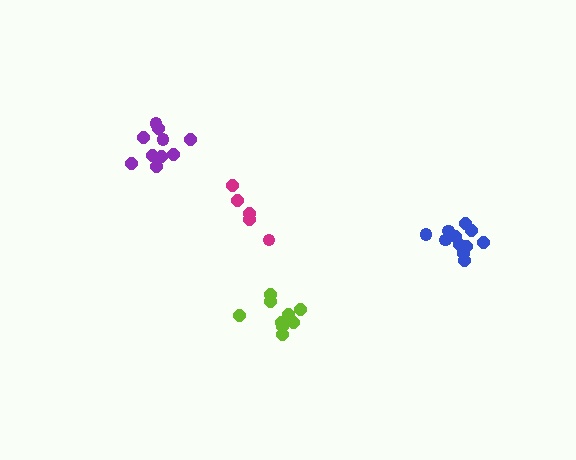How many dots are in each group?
Group 1: 11 dots, Group 2: 9 dots, Group 3: 10 dots, Group 4: 5 dots (35 total).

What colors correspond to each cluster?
The clusters are colored: blue, lime, purple, magenta.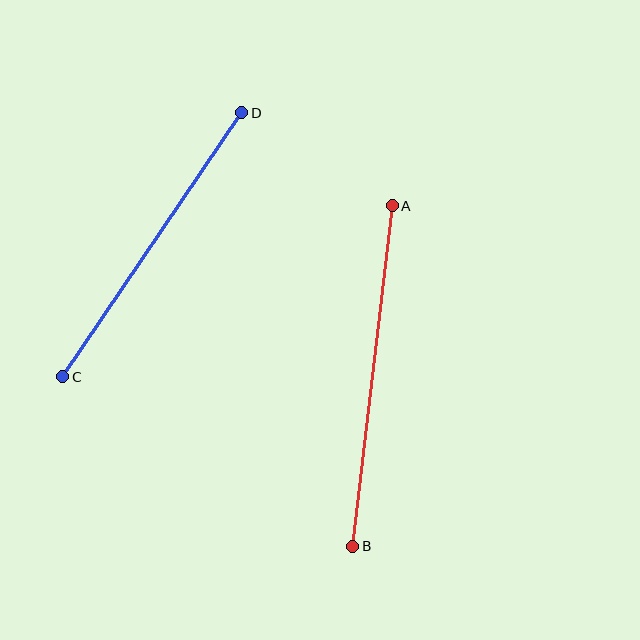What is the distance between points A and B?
The distance is approximately 343 pixels.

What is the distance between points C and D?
The distance is approximately 319 pixels.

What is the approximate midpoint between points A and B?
The midpoint is at approximately (372, 376) pixels.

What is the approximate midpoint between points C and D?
The midpoint is at approximately (152, 245) pixels.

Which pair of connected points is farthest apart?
Points A and B are farthest apart.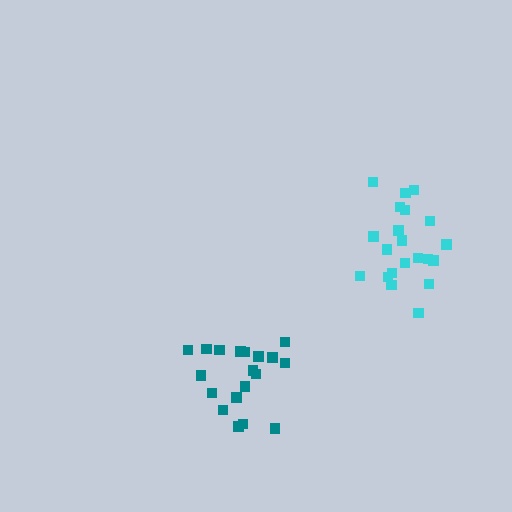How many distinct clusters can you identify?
There are 2 distinct clusters.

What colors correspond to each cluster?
The clusters are colored: teal, cyan.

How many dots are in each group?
Group 1: 19 dots, Group 2: 21 dots (40 total).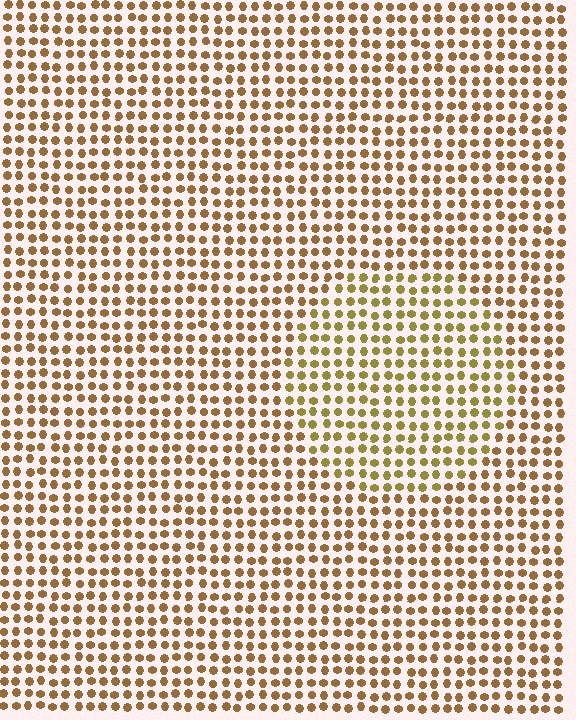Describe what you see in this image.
The image is filled with small brown elements in a uniform arrangement. A circle-shaped region is visible where the elements are tinted to a slightly different hue, forming a subtle color boundary.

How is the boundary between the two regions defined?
The boundary is defined purely by a slight shift in hue (about 23 degrees). Spacing, size, and orientation are identical on both sides.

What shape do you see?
I see a circle.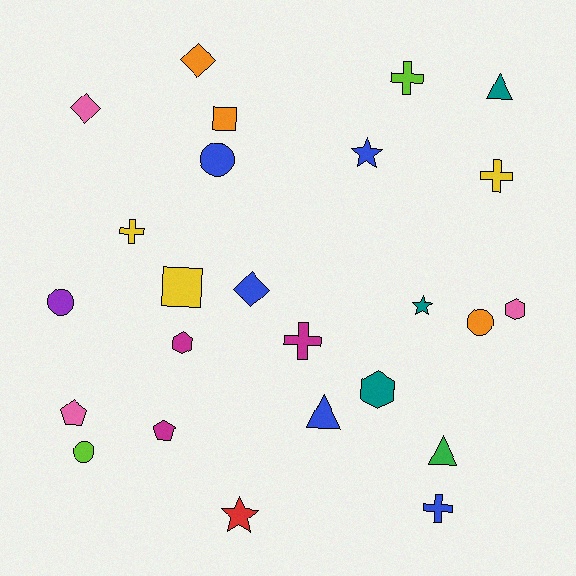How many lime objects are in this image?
There are 2 lime objects.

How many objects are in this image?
There are 25 objects.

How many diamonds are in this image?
There are 3 diamonds.